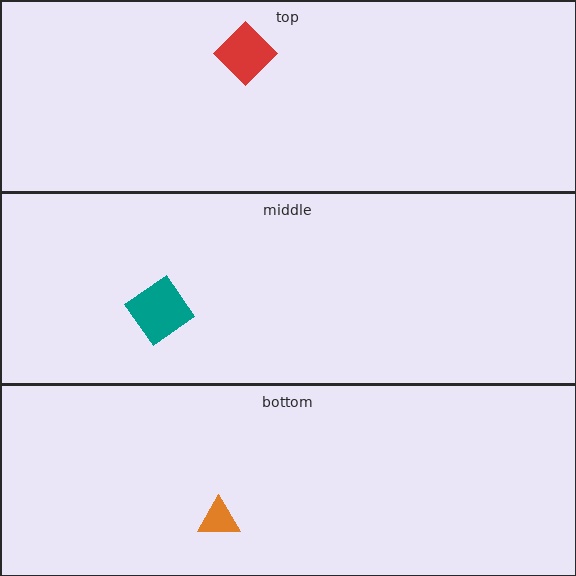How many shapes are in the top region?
1.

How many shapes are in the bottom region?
1.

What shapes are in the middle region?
The teal diamond.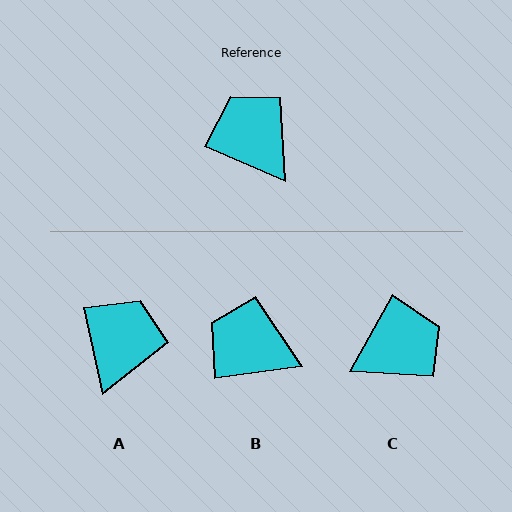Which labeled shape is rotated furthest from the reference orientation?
C, about 97 degrees away.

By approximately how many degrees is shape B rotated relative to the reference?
Approximately 31 degrees counter-clockwise.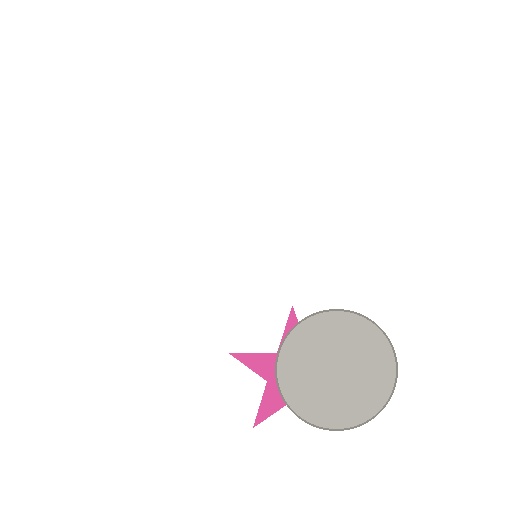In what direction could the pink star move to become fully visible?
The pink star could move left. That would shift it out from behind the light gray circle entirely.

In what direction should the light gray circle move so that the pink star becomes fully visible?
The light gray circle should move right. That is the shortest direction to clear the overlap and leave the pink star fully visible.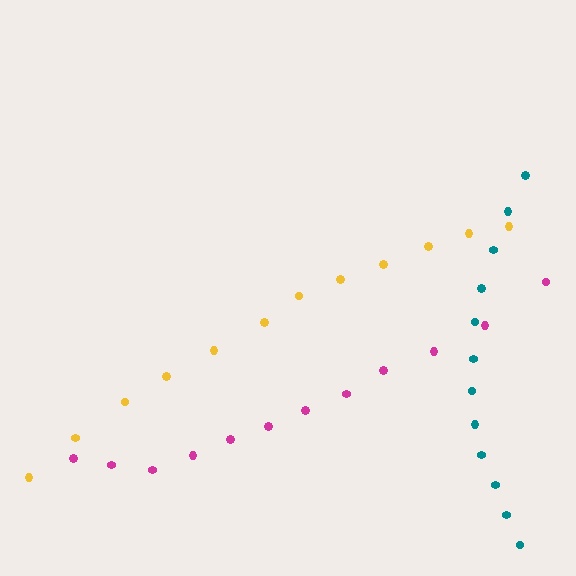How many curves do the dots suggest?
There are 3 distinct paths.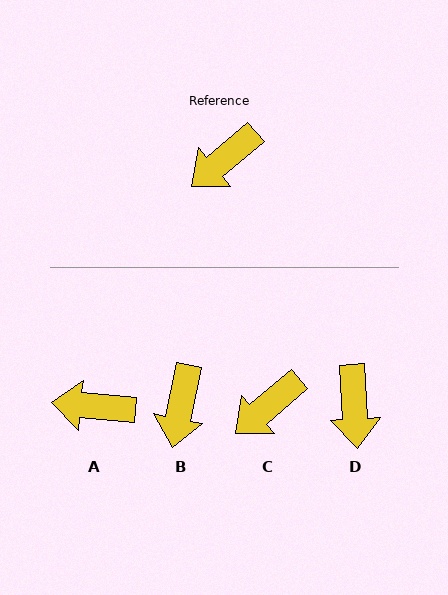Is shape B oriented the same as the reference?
No, it is off by about 38 degrees.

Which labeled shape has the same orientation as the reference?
C.